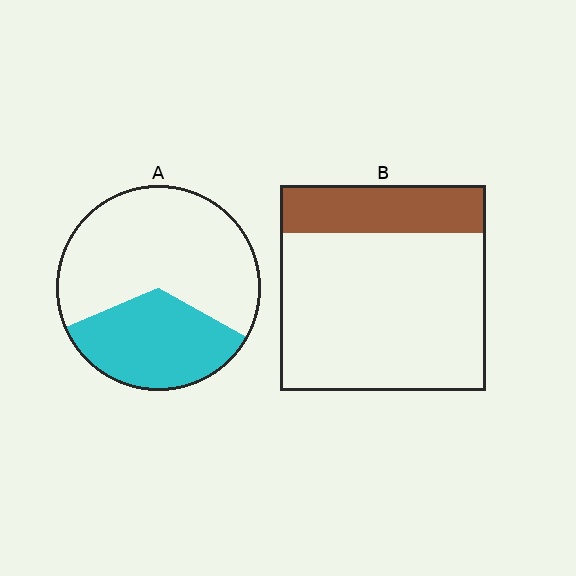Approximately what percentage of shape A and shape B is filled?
A is approximately 35% and B is approximately 25%.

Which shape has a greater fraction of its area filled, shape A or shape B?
Shape A.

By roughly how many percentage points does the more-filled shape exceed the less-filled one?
By roughly 10 percentage points (A over B).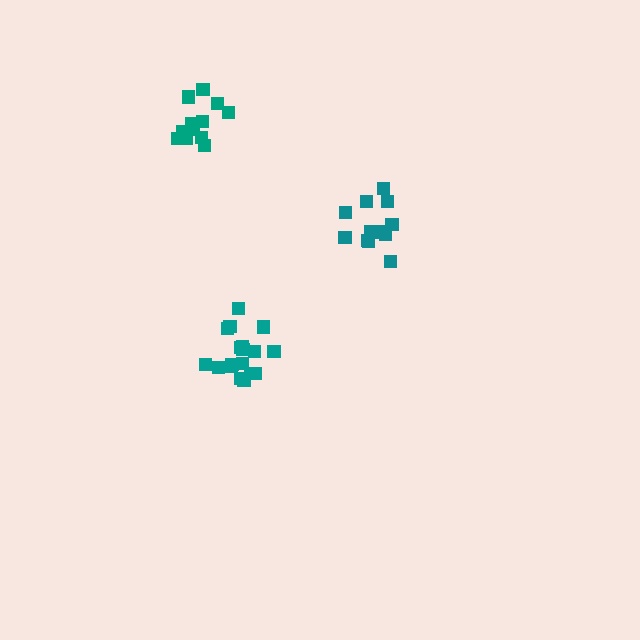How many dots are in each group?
Group 1: 18 dots, Group 2: 13 dots, Group 3: 14 dots (45 total).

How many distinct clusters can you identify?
There are 3 distinct clusters.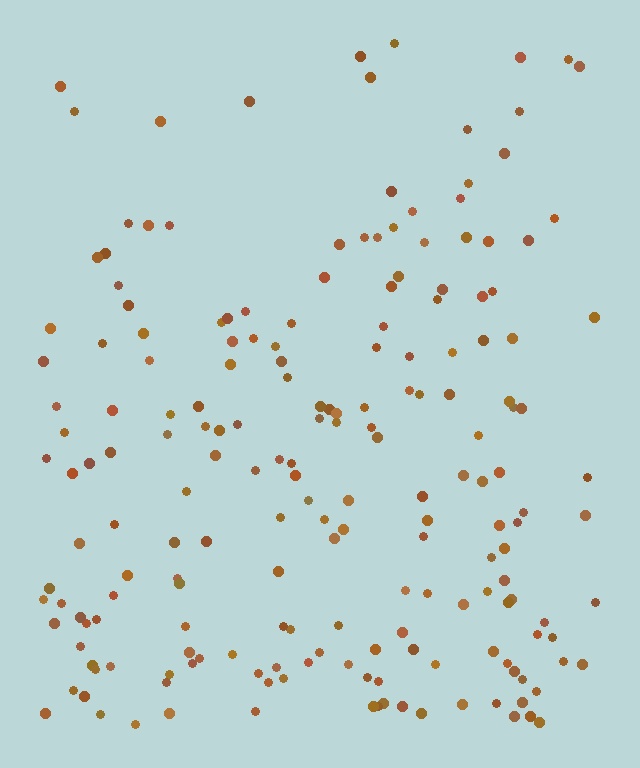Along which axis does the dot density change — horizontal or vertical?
Vertical.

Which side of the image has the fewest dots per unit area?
The top.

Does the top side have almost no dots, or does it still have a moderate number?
Still a moderate number, just noticeably fewer than the bottom.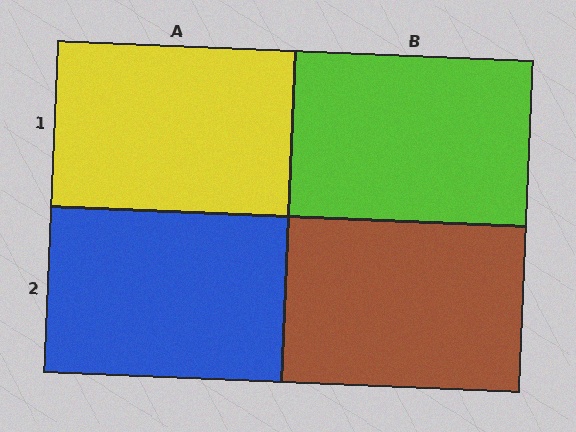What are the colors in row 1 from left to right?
Yellow, lime.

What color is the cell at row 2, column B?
Brown.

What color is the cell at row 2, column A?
Blue.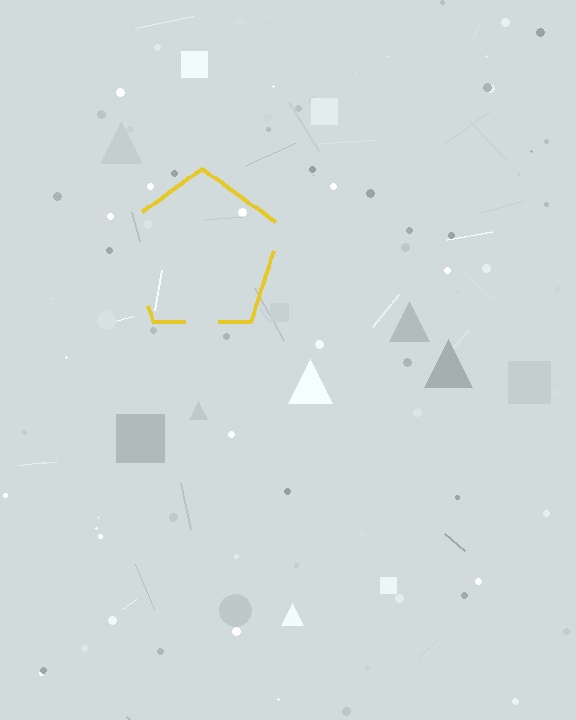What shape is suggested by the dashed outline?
The dashed outline suggests a pentagon.